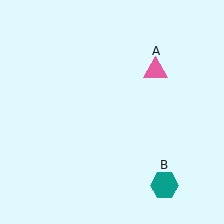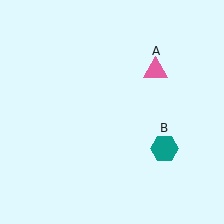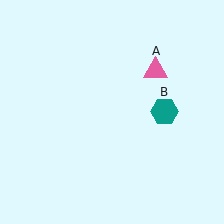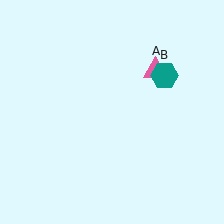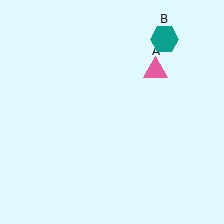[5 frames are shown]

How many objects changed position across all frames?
1 object changed position: teal hexagon (object B).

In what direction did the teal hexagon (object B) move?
The teal hexagon (object B) moved up.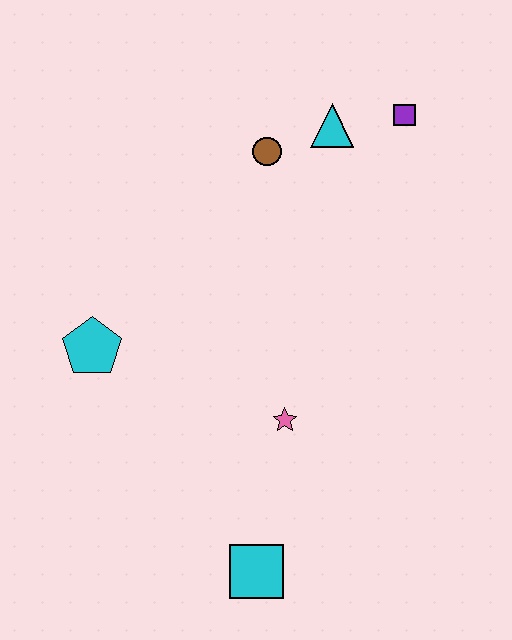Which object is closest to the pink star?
The cyan square is closest to the pink star.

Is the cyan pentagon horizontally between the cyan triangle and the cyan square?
No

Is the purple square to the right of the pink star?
Yes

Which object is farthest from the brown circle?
The cyan square is farthest from the brown circle.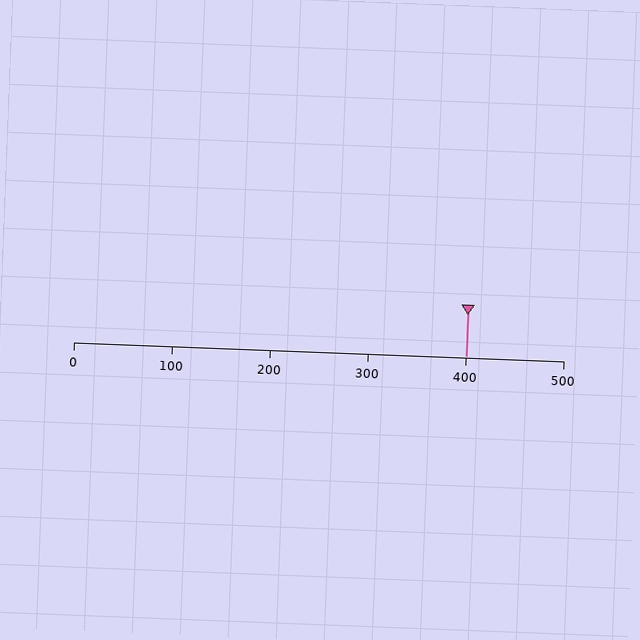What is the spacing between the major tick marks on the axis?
The major ticks are spaced 100 apart.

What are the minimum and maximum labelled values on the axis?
The axis runs from 0 to 500.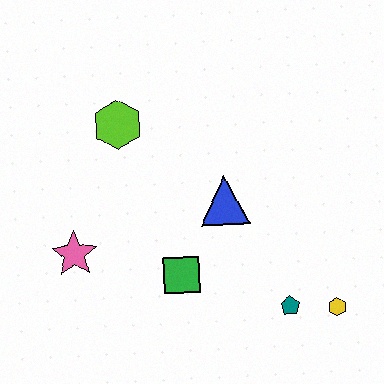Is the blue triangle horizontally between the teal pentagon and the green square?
Yes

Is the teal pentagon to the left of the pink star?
No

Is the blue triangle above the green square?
Yes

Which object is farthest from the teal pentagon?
The lime hexagon is farthest from the teal pentagon.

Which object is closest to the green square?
The blue triangle is closest to the green square.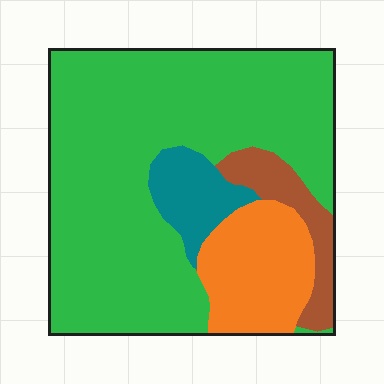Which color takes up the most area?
Green, at roughly 70%.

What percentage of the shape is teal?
Teal takes up about one tenth (1/10) of the shape.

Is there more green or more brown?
Green.